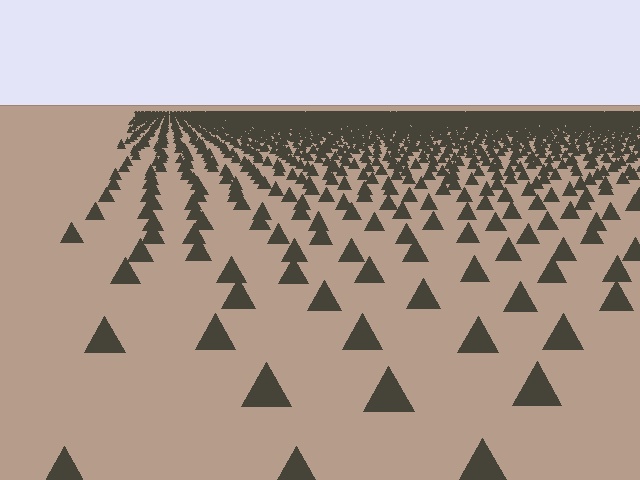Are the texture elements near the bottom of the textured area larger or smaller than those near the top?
Larger. Near the bottom, elements are closer to the viewer and appear at a bigger on-screen size.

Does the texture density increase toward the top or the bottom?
Density increases toward the top.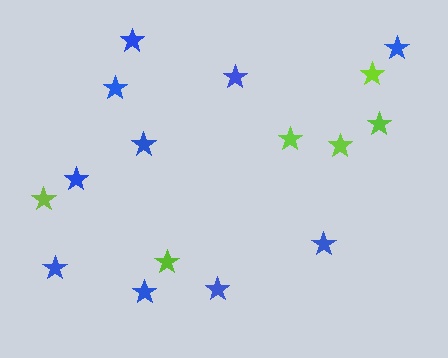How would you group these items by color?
There are 2 groups: one group of lime stars (6) and one group of blue stars (10).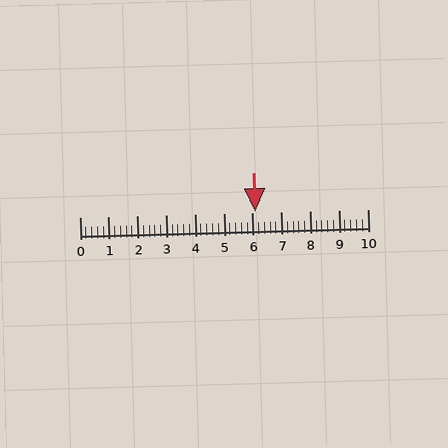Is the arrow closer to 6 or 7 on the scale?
The arrow is closer to 6.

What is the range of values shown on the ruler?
The ruler shows values from 0 to 10.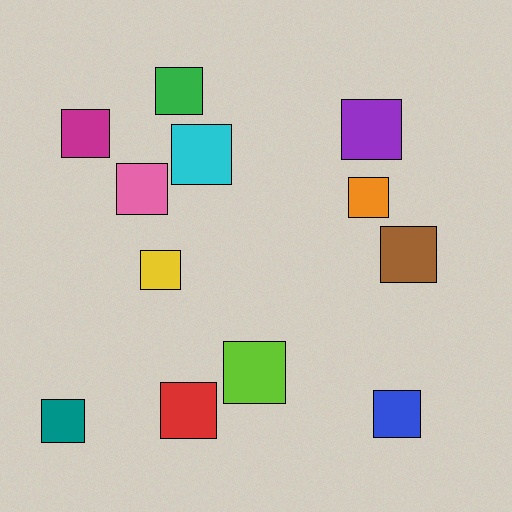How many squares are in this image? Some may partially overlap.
There are 12 squares.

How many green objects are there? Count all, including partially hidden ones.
There is 1 green object.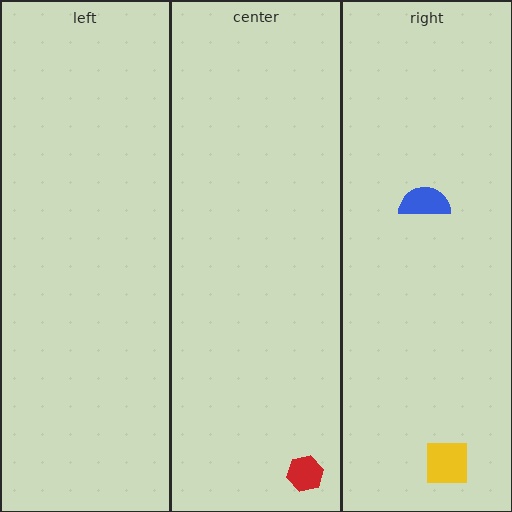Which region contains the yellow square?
The right region.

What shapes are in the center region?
The red hexagon.